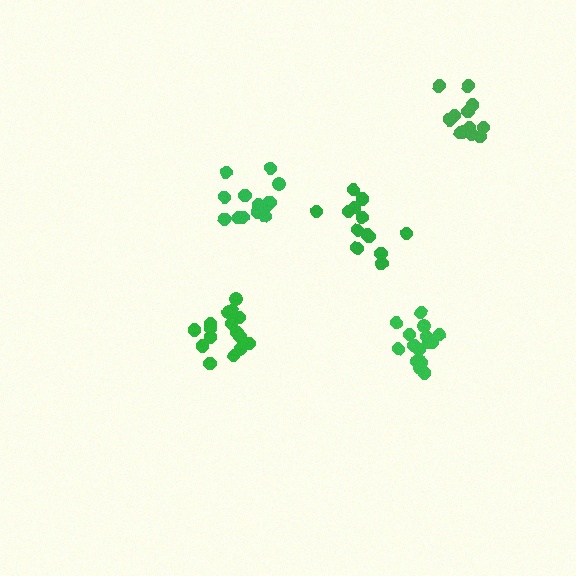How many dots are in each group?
Group 1: 12 dots, Group 2: 16 dots, Group 3: 16 dots, Group 4: 13 dots, Group 5: 13 dots (70 total).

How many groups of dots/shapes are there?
There are 5 groups.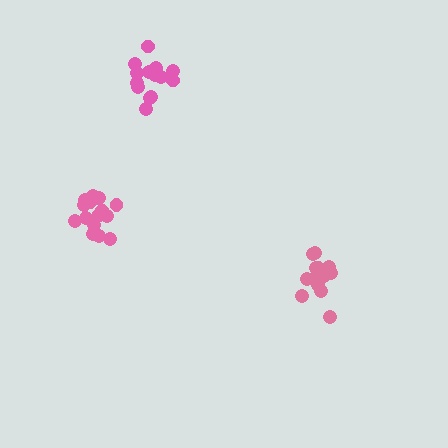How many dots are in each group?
Group 1: 16 dots, Group 2: 17 dots, Group 3: 14 dots (47 total).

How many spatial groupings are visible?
There are 3 spatial groupings.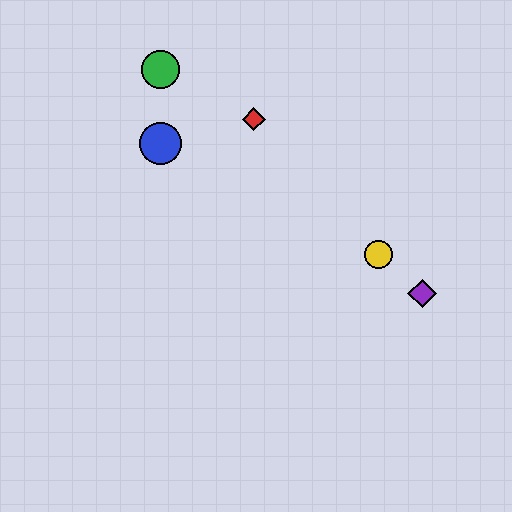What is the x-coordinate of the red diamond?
The red diamond is at x≈254.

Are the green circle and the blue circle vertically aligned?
Yes, both are at x≈161.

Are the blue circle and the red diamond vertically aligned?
No, the blue circle is at x≈161 and the red diamond is at x≈254.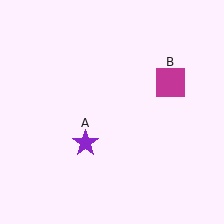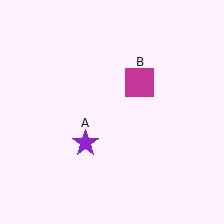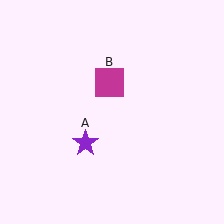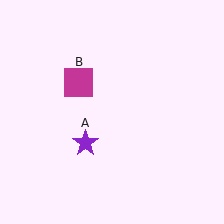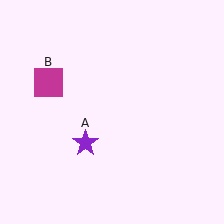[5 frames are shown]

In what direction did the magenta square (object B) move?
The magenta square (object B) moved left.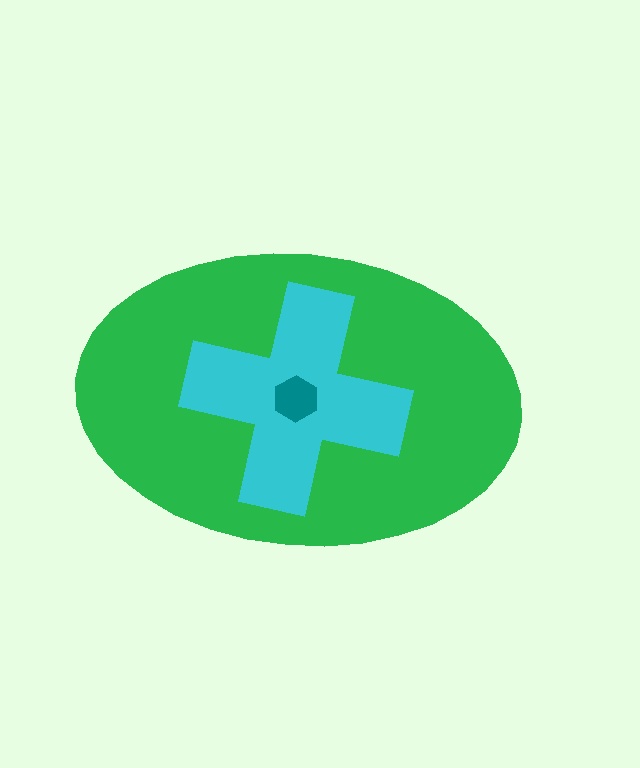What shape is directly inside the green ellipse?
The cyan cross.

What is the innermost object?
The teal hexagon.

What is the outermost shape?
The green ellipse.